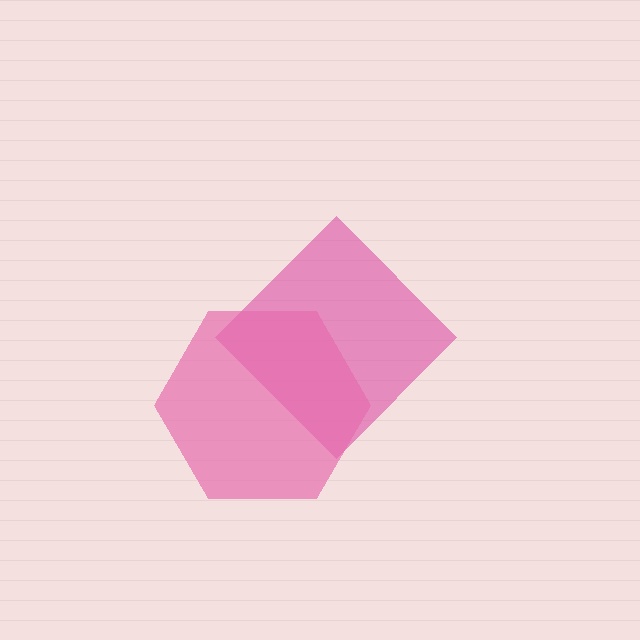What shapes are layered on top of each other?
The layered shapes are: a magenta diamond, a pink hexagon.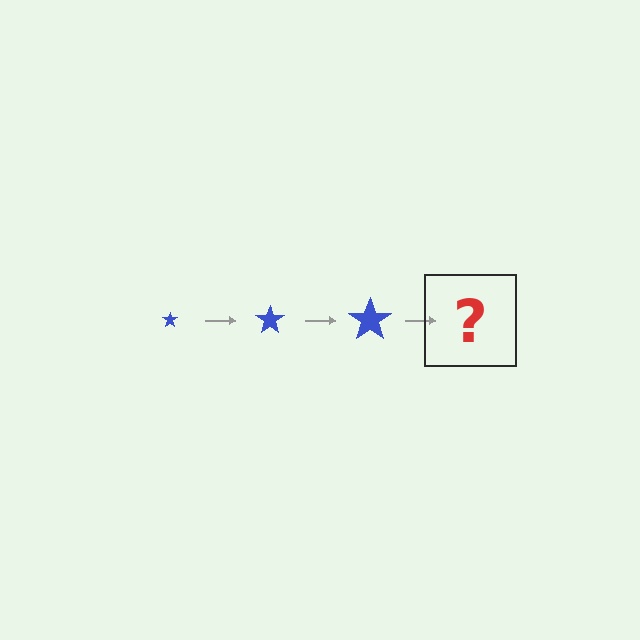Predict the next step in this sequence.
The next step is a blue star, larger than the previous one.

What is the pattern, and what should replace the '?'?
The pattern is that the star gets progressively larger each step. The '?' should be a blue star, larger than the previous one.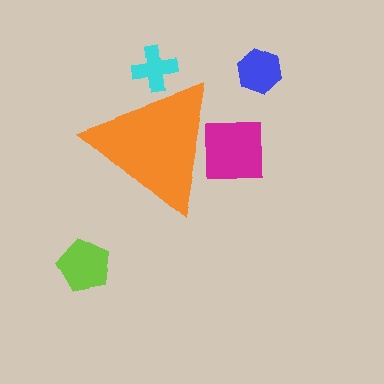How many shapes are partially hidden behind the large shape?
2 shapes are partially hidden.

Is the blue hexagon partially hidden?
No, the blue hexagon is fully visible.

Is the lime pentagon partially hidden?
No, the lime pentagon is fully visible.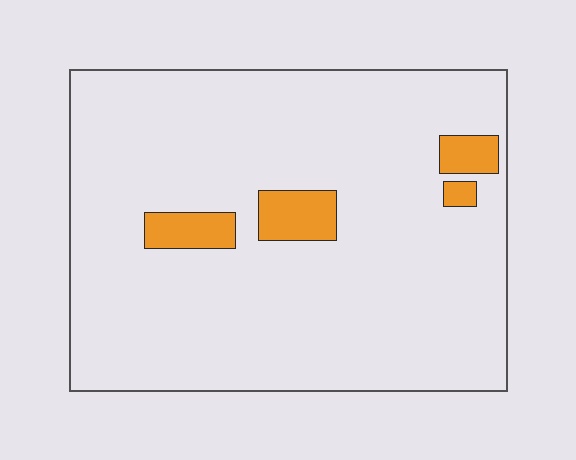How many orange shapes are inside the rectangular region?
4.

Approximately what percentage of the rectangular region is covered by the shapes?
Approximately 10%.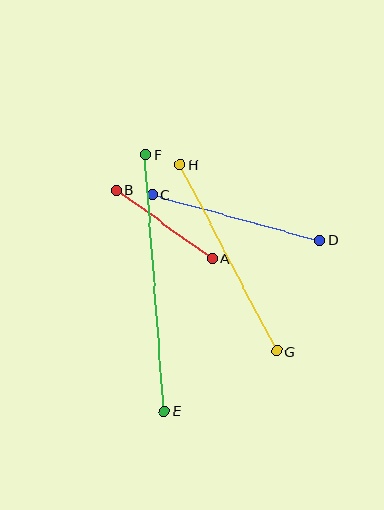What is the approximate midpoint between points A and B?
The midpoint is at approximately (164, 224) pixels.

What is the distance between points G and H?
The distance is approximately 210 pixels.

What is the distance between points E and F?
The distance is approximately 256 pixels.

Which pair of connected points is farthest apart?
Points E and F are farthest apart.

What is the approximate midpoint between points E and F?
The midpoint is at approximately (155, 283) pixels.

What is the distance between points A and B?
The distance is approximately 118 pixels.